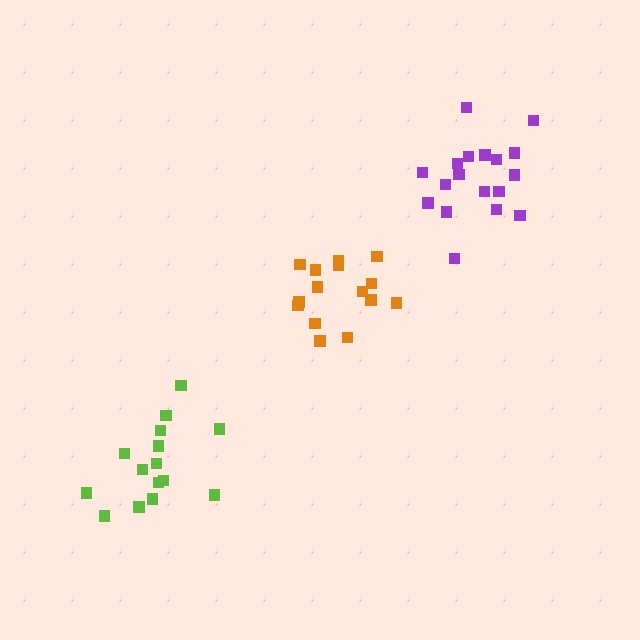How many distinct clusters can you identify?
There are 3 distinct clusters.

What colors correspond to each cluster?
The clusters are colored: purple, orange, lime.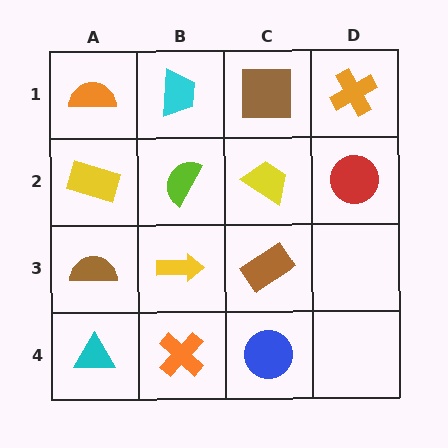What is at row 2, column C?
A yellow trapezoid.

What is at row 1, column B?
A cyan trapezoid.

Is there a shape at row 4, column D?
No, that cell is empty.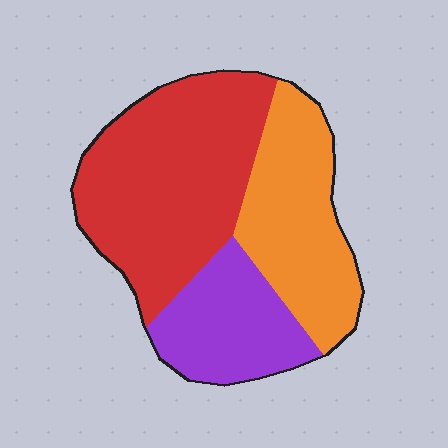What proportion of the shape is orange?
Orange takes up about one third (1/3) of the shape.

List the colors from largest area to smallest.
From largest to smallest: red, orange, purple.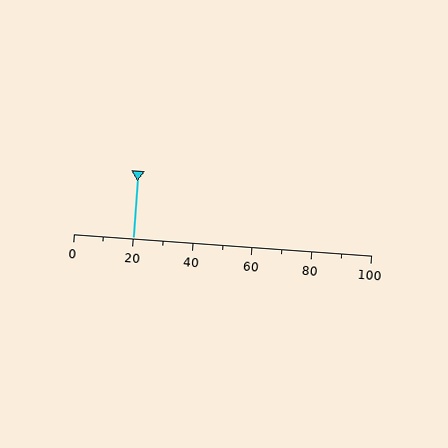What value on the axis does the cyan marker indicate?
The marker indicates approximately 20.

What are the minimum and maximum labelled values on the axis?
The axis runs from 0 to 100.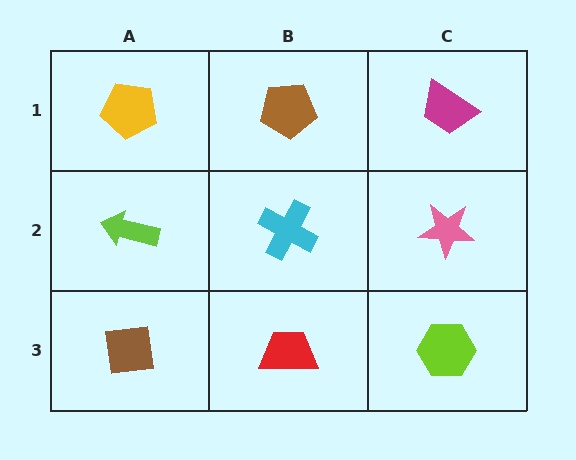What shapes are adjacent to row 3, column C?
A pink star (row 2, column C), a red trapezoid (row 3, column B).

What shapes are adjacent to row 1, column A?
A lime arrow (row 2, column A), a brown pentagon (row 1, column B).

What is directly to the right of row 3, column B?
A lime hexagon.